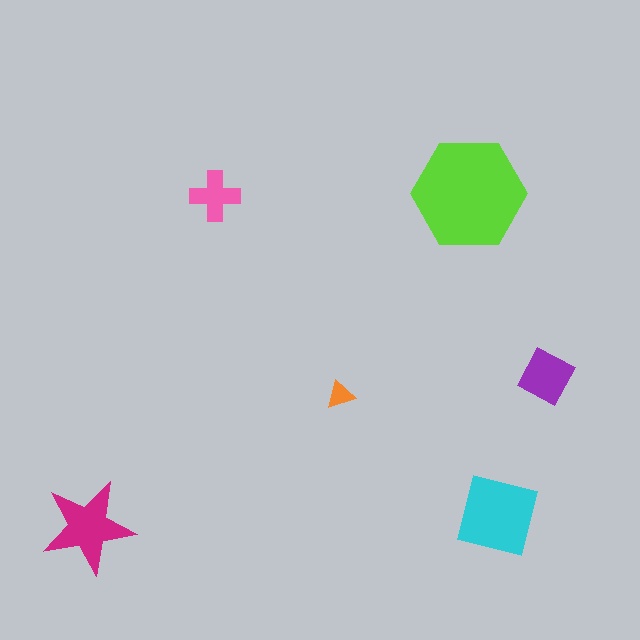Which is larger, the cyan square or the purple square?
The cyan square.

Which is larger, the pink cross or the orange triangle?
The pink cross.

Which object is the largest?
The lime hexagon.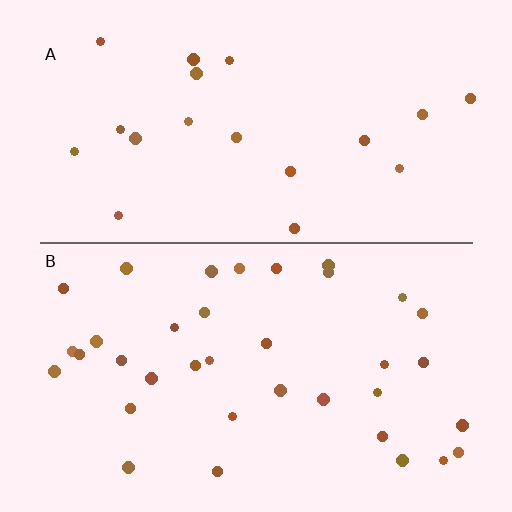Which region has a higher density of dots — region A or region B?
B (the bottom).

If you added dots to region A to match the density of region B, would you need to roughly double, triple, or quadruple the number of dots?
Approximately double.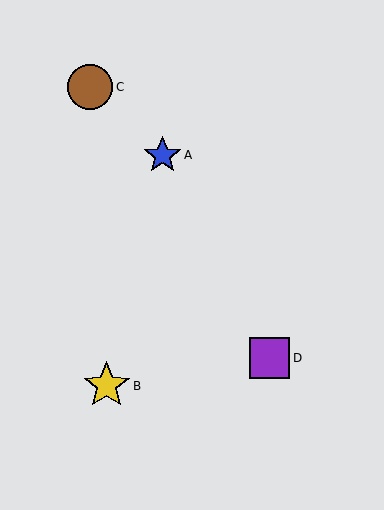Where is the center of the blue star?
The center of the blue star is at (162, 155).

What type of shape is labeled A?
Shape A is a blue star.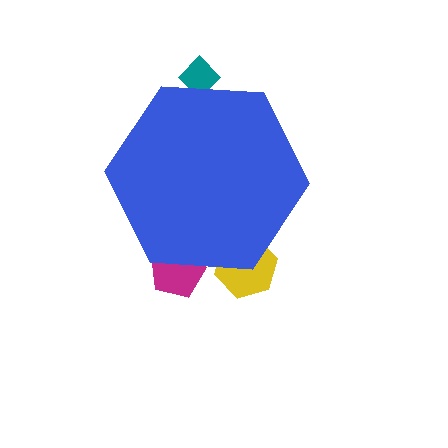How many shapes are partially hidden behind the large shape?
3 shapes are partially hidden.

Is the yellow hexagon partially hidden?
Yes, the yellow hexagon is partially hidden behind the blue hexagon.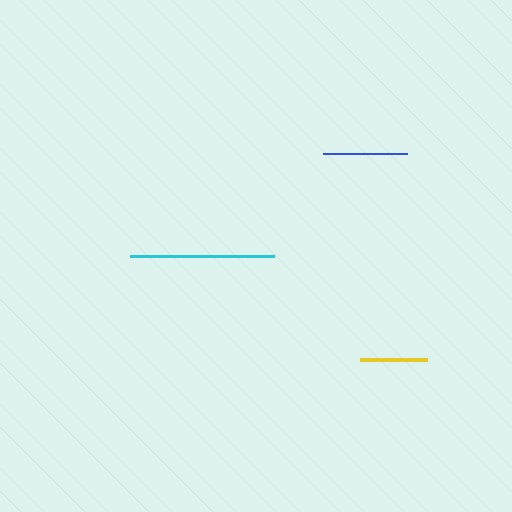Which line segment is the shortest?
The yellow line is the shortest at approximately 67 pixels.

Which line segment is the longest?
The cyan line is the longest at approximately 144 pixels.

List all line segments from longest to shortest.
From longest to shortest: cyan, blue, yellow.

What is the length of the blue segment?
The blue segment is approximately 84 pixels long.